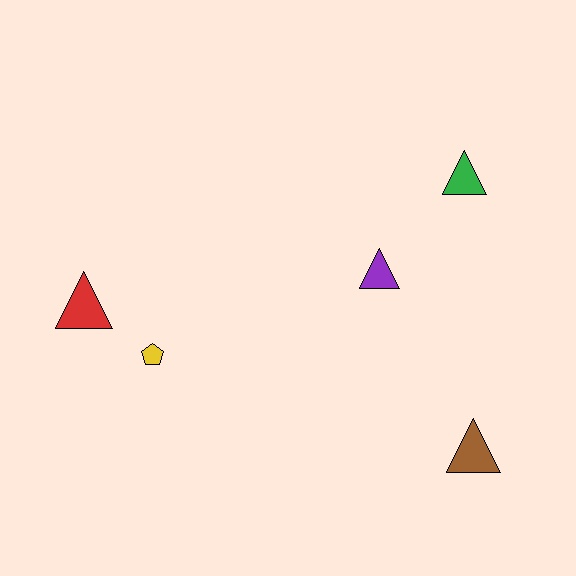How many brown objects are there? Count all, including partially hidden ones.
There is 1 brown object.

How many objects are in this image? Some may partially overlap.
There are 5 objects.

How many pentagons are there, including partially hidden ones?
There is 1 pentagon.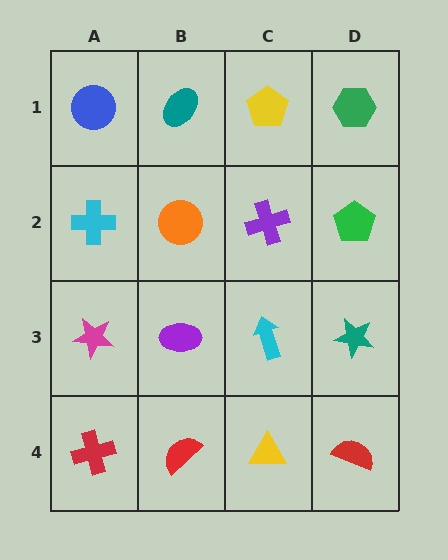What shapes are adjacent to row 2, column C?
A yellow pentagon (row 1, column C), a cyan arrow (row 3, column C), an orange circle (row 2, column B), a green pentagon (row 2, column D).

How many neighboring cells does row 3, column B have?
4.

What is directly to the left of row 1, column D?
A yellow pentagon.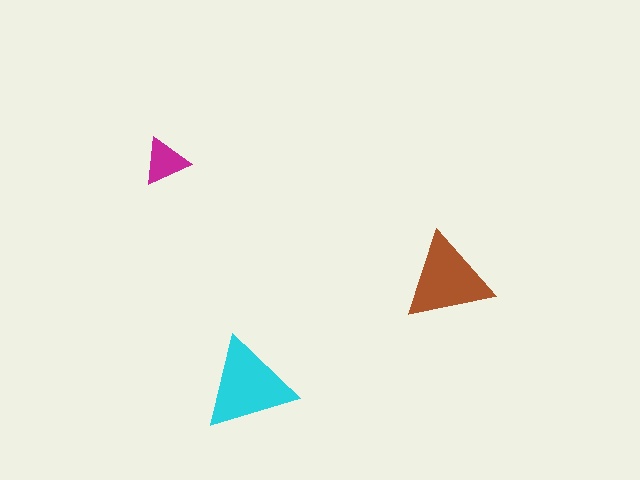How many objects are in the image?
There are 3 objects in the image.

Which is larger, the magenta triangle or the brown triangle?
The brown one.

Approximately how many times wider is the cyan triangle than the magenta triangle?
About 2 times wider.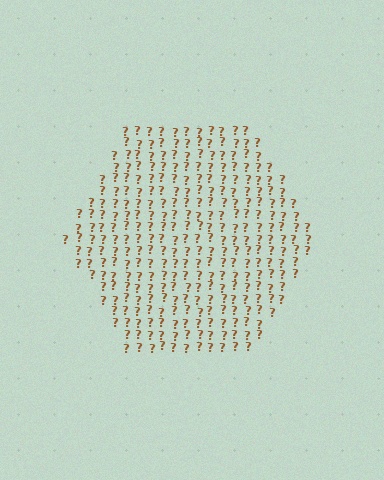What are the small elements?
The small elements are question marks.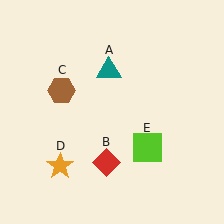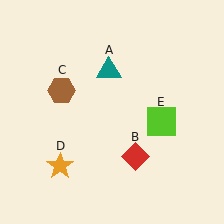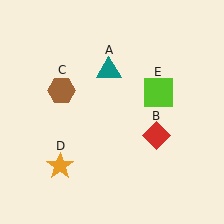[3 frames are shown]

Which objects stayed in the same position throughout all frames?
Teal triangle (object A) and brown hexagon (object C) and orange star (object D) remained stationary.